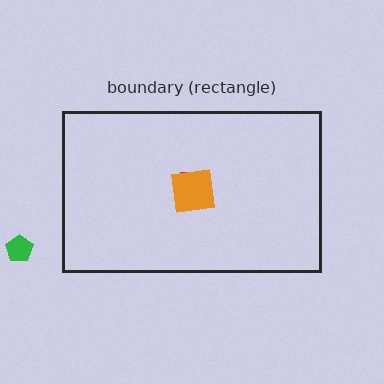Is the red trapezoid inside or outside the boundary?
Inside.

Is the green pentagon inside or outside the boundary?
Outside.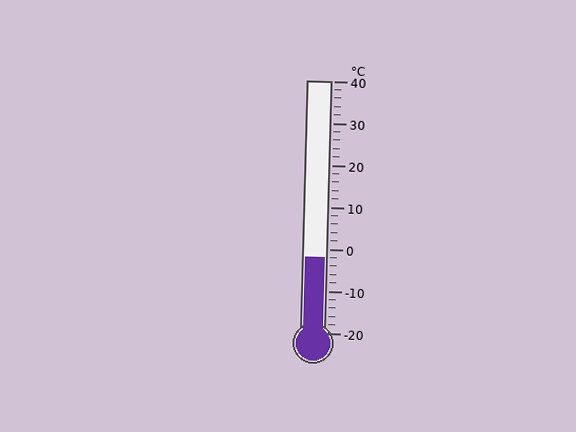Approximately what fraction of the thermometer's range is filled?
The thermometer is filled to approximately 30% of its range.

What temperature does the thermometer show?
The thermometer shows approximately -2°C.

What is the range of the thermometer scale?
The thermometer scale ranges from -20°C to 40°C.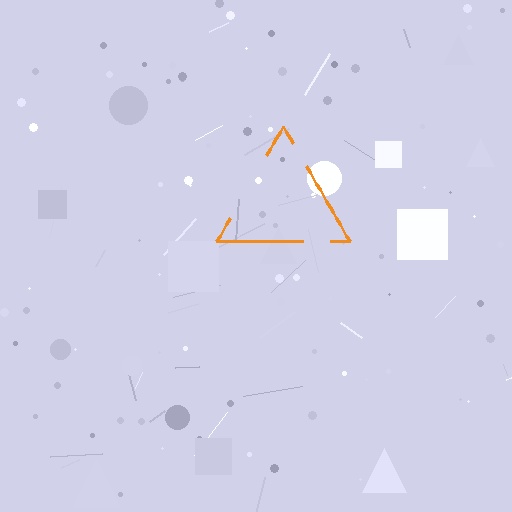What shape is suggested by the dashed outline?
The dashed outline suggests a triangle.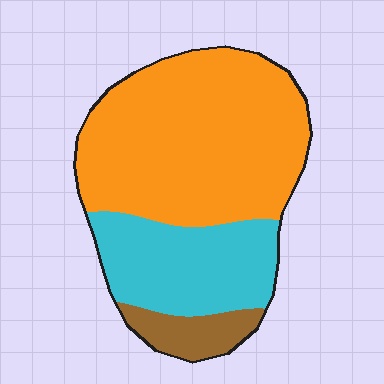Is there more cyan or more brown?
Cyan.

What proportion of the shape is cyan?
Cyan covers roughly 30% of the shape.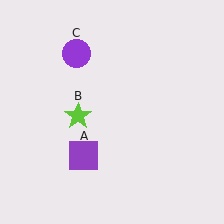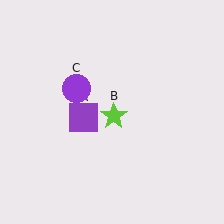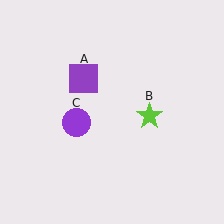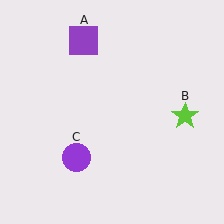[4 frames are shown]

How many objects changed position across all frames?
3 objects changed position: purple square (object A), lime star (object B), purple circle (object C).